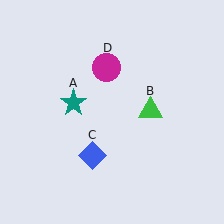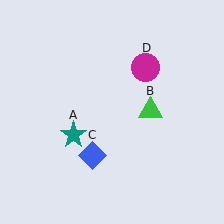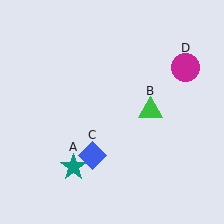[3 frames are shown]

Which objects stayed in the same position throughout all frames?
Green triangle (object B) and blue diamond (object C) remained stationary.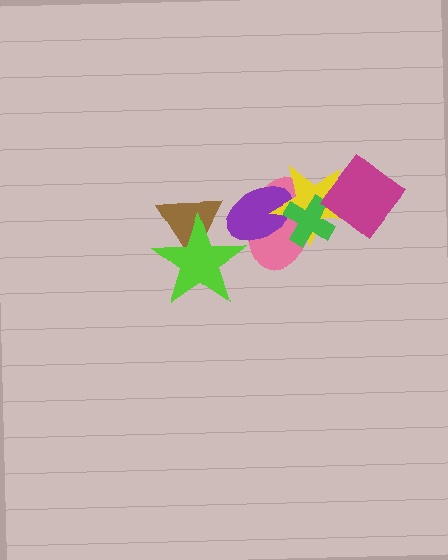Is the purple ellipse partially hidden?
Yes, it is partially covered by another shape.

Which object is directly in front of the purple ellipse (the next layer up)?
The yellow star is directly in front of the purple ellipse.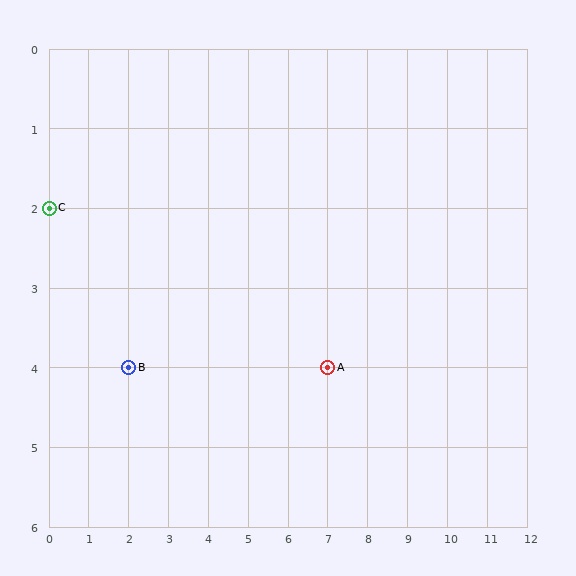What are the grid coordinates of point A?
Point A is at grid coordinates (7, 4).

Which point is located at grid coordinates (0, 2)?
Point C is at (0, 2).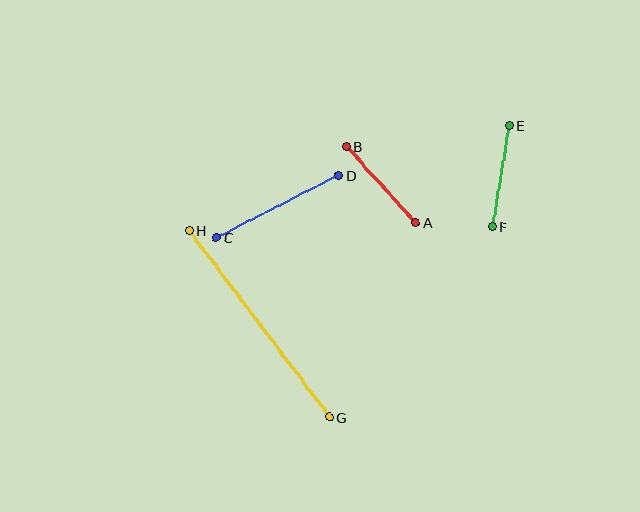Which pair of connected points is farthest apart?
Points G and H are farthest apart.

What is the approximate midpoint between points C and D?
The midpoint is at approximately (278, 206) pixels.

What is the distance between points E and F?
The distance is approximately 103 pixels.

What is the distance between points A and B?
The distance is approximately 103 pixels.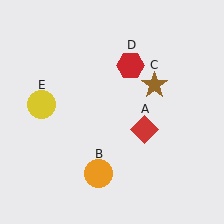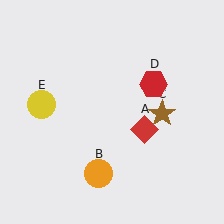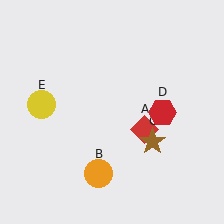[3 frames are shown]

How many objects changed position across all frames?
2 objects changed position: brown star (object C), red hexagon (object D).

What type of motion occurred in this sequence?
The brown star (object C), red hexagon (object D) rotated clockwise around the center of the scene.